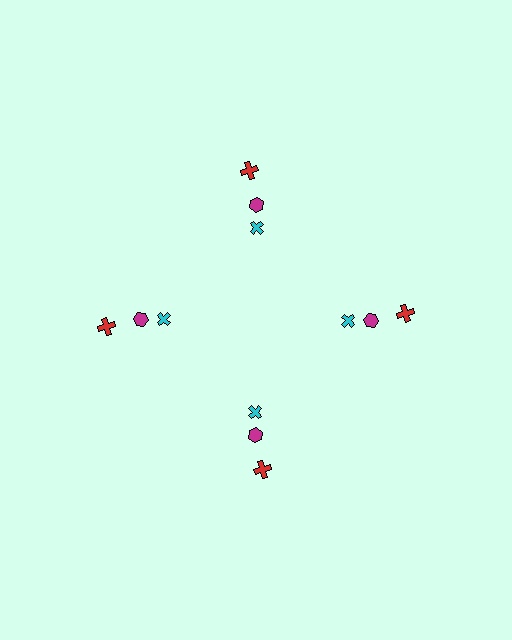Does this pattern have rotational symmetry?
Yes, this pattern has 4-fold rotational symmetry. It looks the same after rotating 90 degrees around the center.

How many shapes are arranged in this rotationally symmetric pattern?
There are 12 shapes, arranged in 4 groups of 3.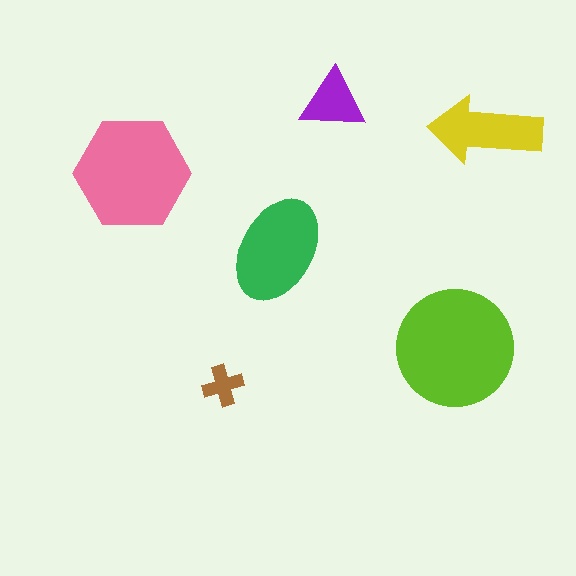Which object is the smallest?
The brown cross.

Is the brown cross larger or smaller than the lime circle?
Smaller.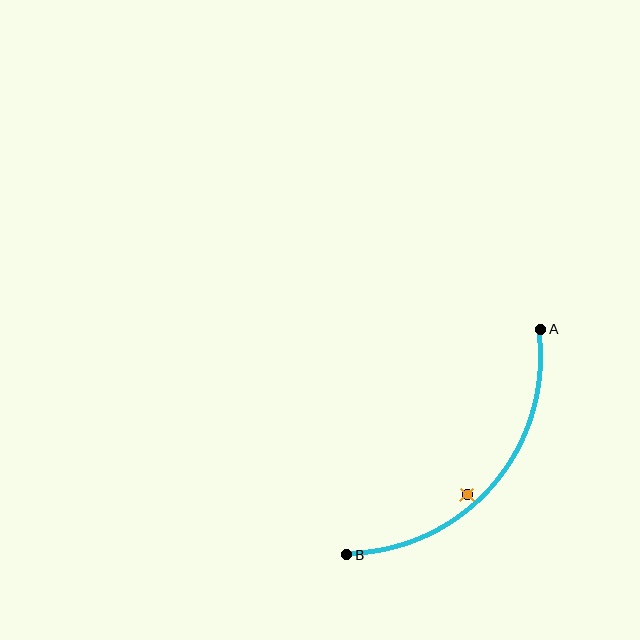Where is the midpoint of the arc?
The arc midpoint is the point on the curve farthest from the straight line joining A and B. It sits below and to the right of that line.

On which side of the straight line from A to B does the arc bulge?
The arc bulges below and to the right of the straight line connecting A and B.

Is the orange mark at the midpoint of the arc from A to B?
No — the orange mark does not lie on the arc at all. It sits slightly inside the curve.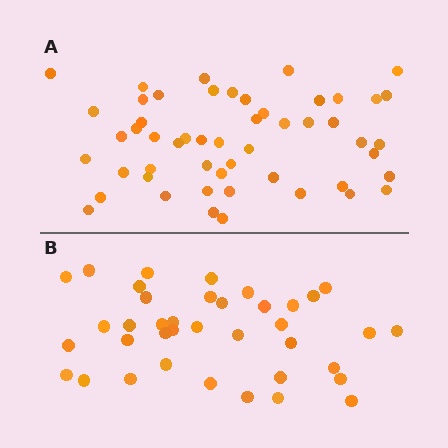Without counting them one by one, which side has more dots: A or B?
Region A (the top region) has more dots.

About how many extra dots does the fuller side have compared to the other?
Region A has approximately 15 more dots than region B.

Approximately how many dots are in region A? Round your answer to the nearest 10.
About 50 dots. (The exact count is 52, which rounds to 50.)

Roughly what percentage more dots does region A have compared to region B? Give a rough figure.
About 35% more.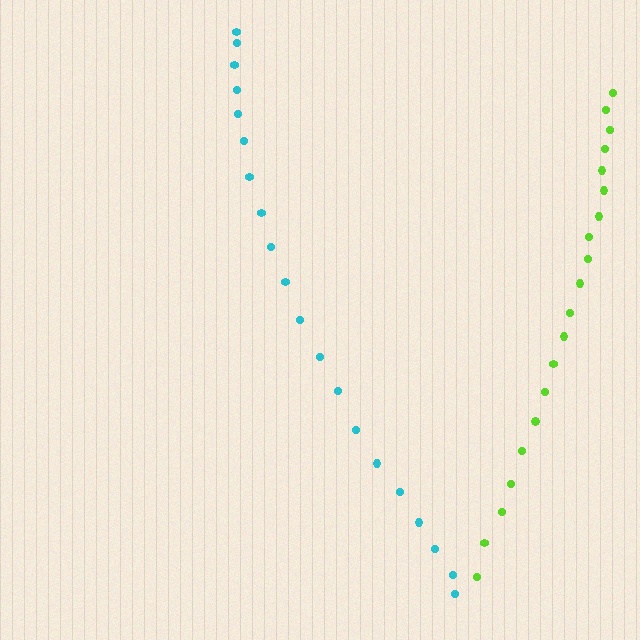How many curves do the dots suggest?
There are 2 distinct paths.